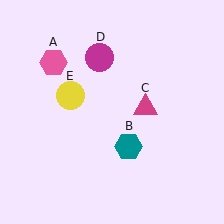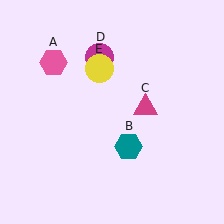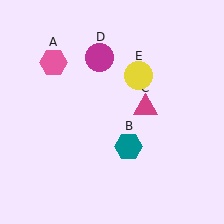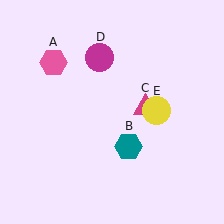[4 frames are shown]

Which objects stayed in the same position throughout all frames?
Pink hexagon (object A) and teal hexagon (object B) and magenta triangle (object C) and magenta circle (object D) remained stationary.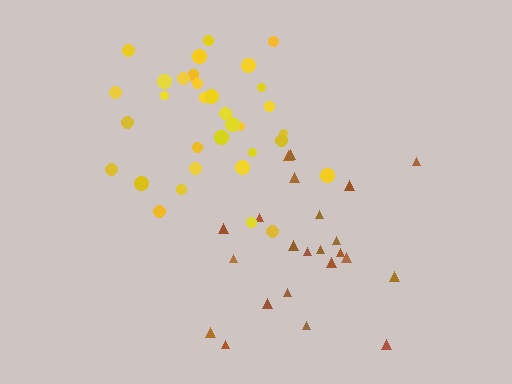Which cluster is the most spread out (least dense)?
Brown.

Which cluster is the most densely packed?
Yellow.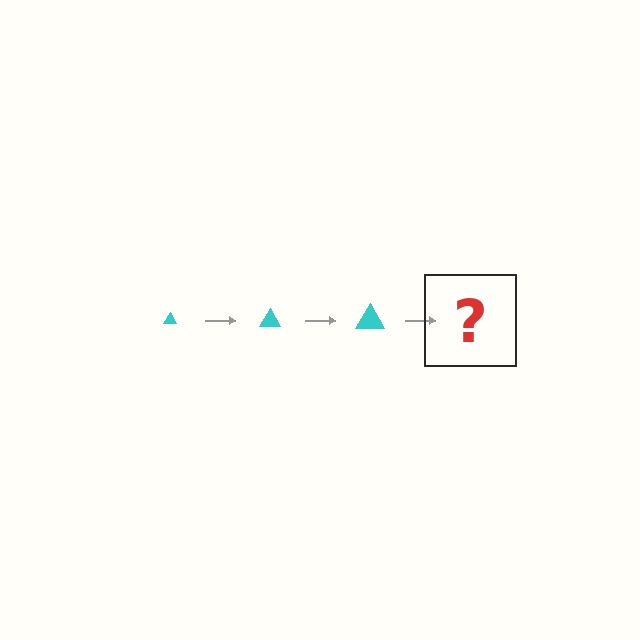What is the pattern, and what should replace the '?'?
The pattern is that the triangle gets progressively larger each step. The '?' should be a cyan triangle, larger than the previous one.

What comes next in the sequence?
The next element should be a cyan triangle, larger than the previous one.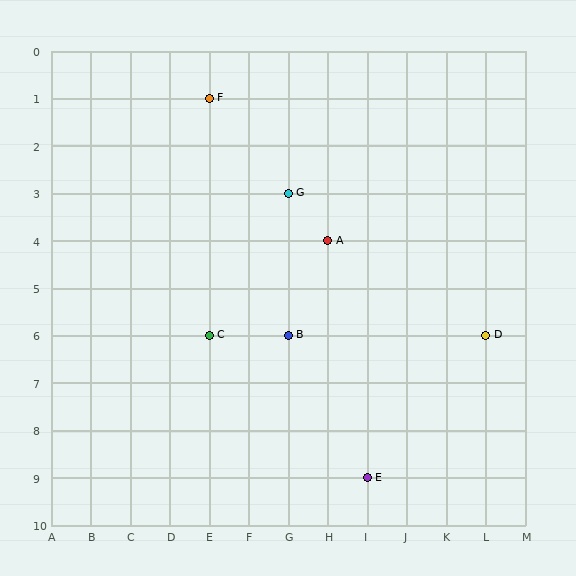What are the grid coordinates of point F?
Point F is at grid coordinates (E, 1).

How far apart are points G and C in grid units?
Points G and C are 2 columns and 3 rows apart (about 3.6 grid units diagonally).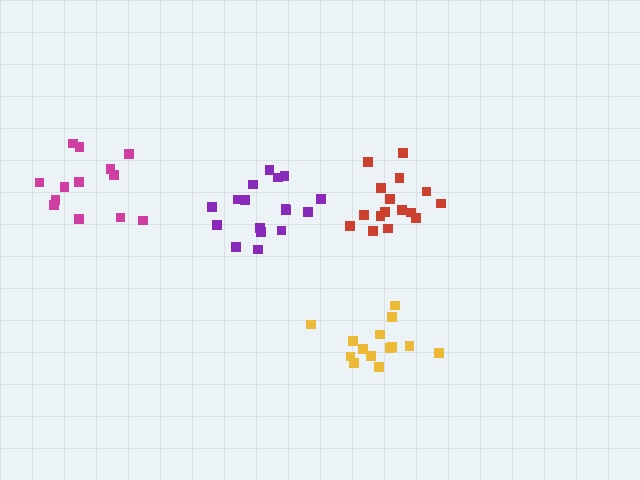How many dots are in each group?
Group 1: 14 dots, Group 2: 16 dots, Group 3: 17 dots, Group 4: 13 dots (60 total).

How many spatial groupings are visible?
There are 4 spatial groupings.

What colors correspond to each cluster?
The clusters are colored: yellow, red, purple, magenta.